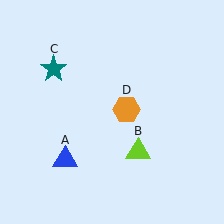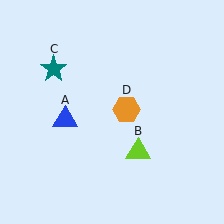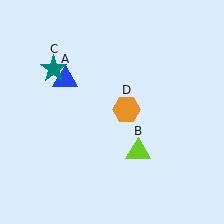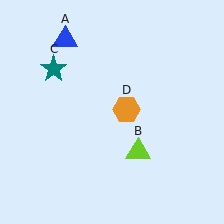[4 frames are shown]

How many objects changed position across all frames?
1 object changed position: blue triangle (object A).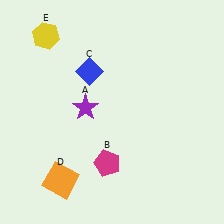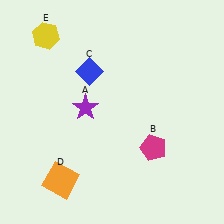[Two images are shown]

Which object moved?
The magenta pentagon (B) moved right.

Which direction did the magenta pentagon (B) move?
The magenta pentagon (B) moved right.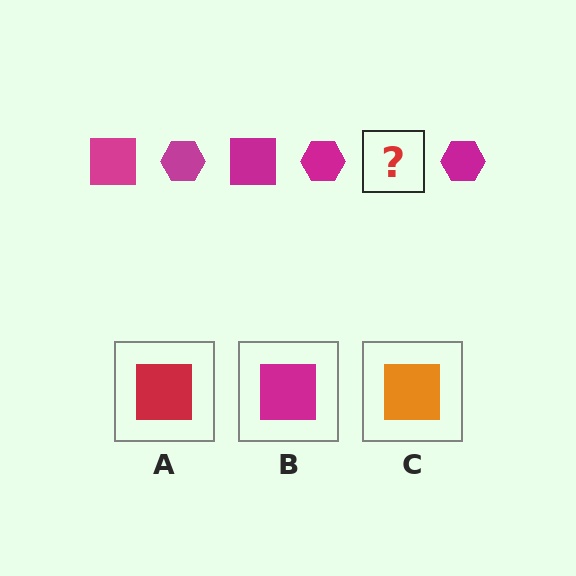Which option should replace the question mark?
Option B.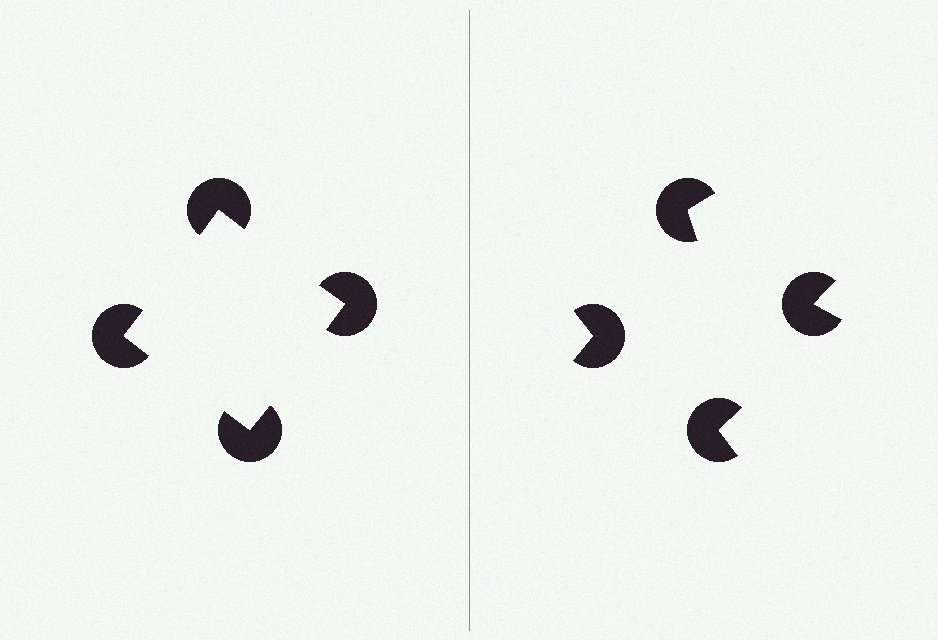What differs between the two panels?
The pac-man discs are positioned identically on both sides; only the wedge orientations differ. On the left they align to a square; on the right they are misaligned.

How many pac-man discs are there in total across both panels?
8 — 4 on each side.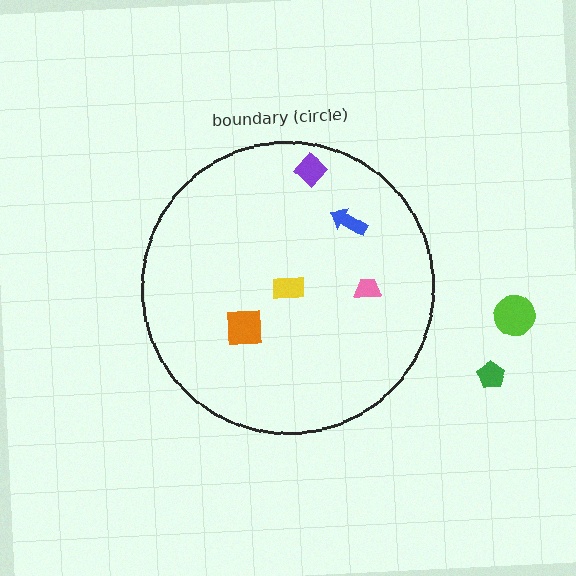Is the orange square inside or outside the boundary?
Inside.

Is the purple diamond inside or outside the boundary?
Inside.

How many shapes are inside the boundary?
5 inside, 2 outside.